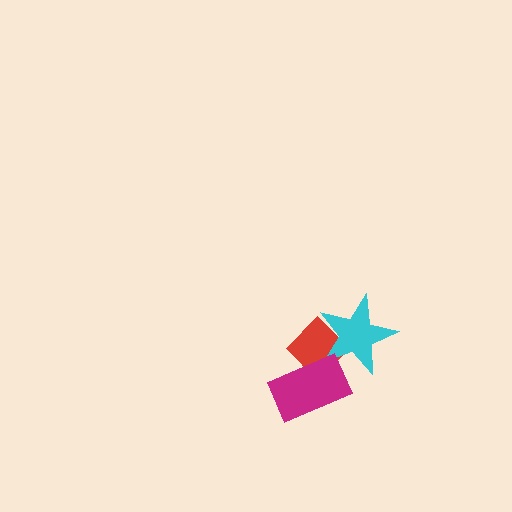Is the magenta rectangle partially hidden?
No, no other shape covers it.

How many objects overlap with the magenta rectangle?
2 objects overlap with the magenta rectangle.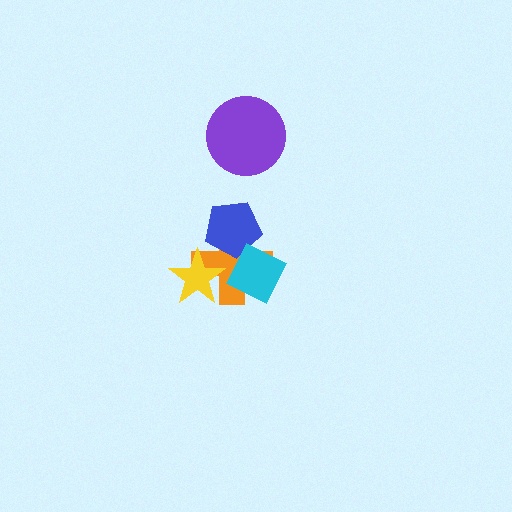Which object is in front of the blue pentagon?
The cyan diamond is in front of the blue pentagon.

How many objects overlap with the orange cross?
3 objects overlap with the orange cross.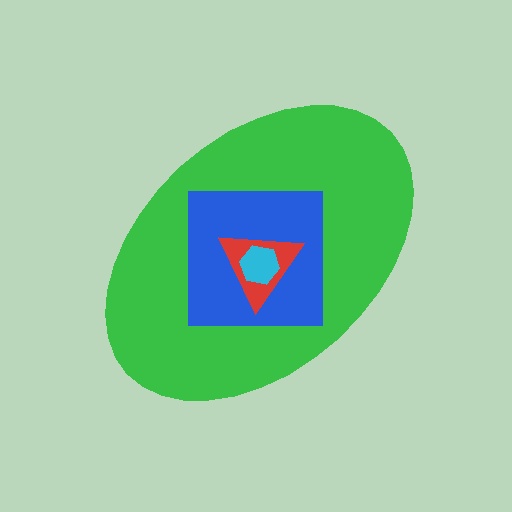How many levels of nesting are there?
4.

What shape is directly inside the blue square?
The red triangle.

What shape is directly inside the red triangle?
The cyan hexagon.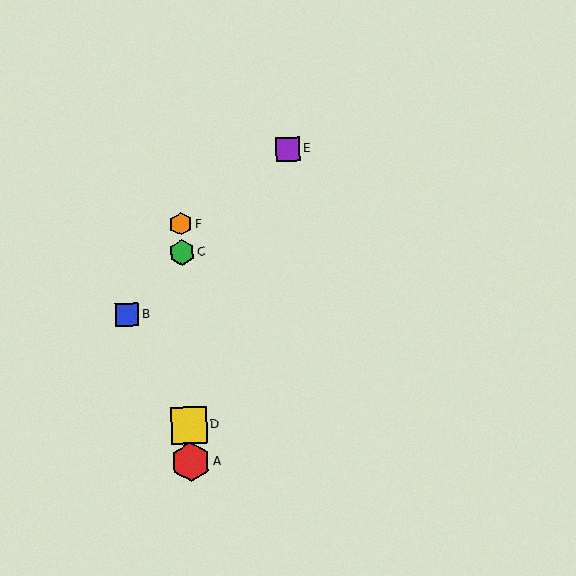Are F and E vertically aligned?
No, F is at x≈181 and E is at x≈288.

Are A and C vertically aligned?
Yes, both are at x≈190.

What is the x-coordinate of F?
Object F is at x≈181.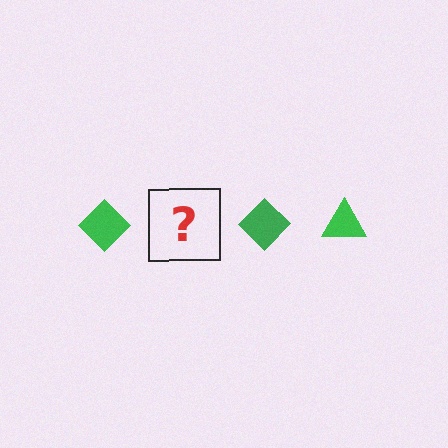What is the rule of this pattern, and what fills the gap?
The rule is that the pattern cycles through diamond, triangle shapes in green. The gap should be filled with a green triangle.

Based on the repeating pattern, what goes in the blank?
The blank should be a green triangle.